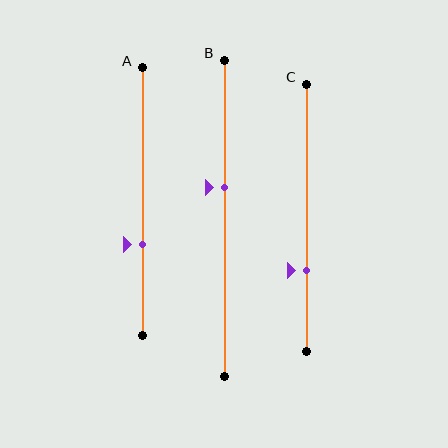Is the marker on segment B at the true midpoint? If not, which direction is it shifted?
No, the marker on segment B is shifted upward by about 10% of the segment length.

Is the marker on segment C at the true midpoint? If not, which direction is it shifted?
No, the marker on segment C is shifted downward by about 20% of the segment length.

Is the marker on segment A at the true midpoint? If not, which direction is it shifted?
No, the marker on segment A is shifted downward by about 16% of the segment length.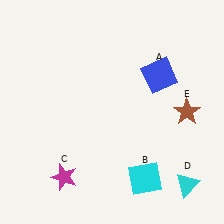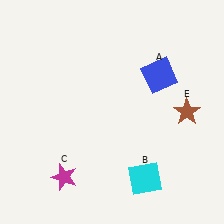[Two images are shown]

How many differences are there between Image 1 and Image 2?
There is 1 difference between the two images.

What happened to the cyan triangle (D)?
The cyan triangle (D) was removed in Image 2. It was in the bottom-right area of Image 1.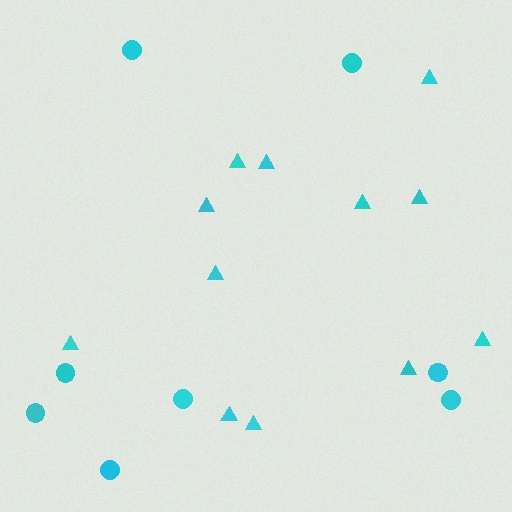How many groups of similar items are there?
There are 2 groups: one group of circles (8) and one group of triangles (12).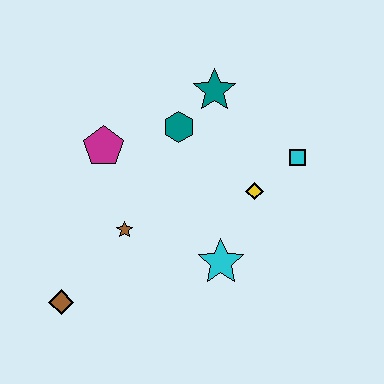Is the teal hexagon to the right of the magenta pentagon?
Yes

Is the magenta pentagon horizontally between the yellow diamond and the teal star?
No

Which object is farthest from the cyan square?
The brown diamond is farthest from the cyan square.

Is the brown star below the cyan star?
No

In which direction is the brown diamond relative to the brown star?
The brown diamond is below the brown star.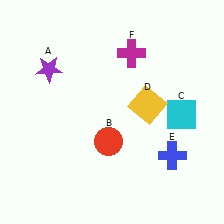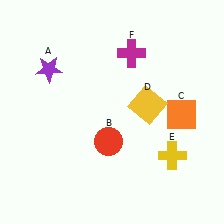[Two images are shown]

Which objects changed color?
C changed from cyan to orange. E changed from blue to yellow.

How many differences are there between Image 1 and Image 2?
There are 2 differences between the two images.